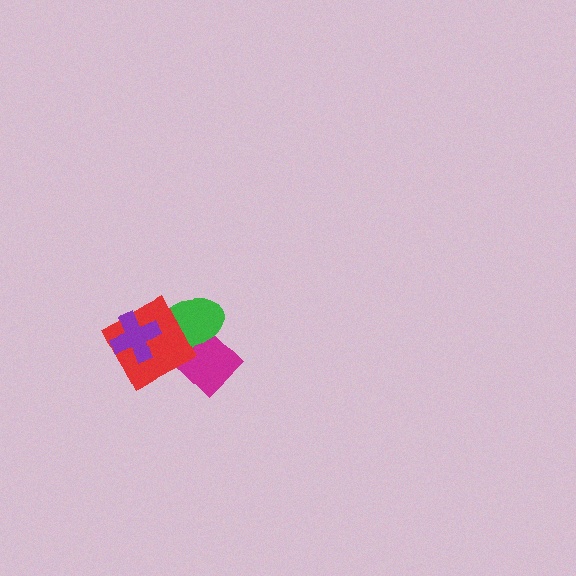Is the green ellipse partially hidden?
Yes, it is partially covered by another shape.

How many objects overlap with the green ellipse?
2 objects overlap with the green ellipse.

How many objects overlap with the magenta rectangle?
2 objects overlap with the magenta rectangle.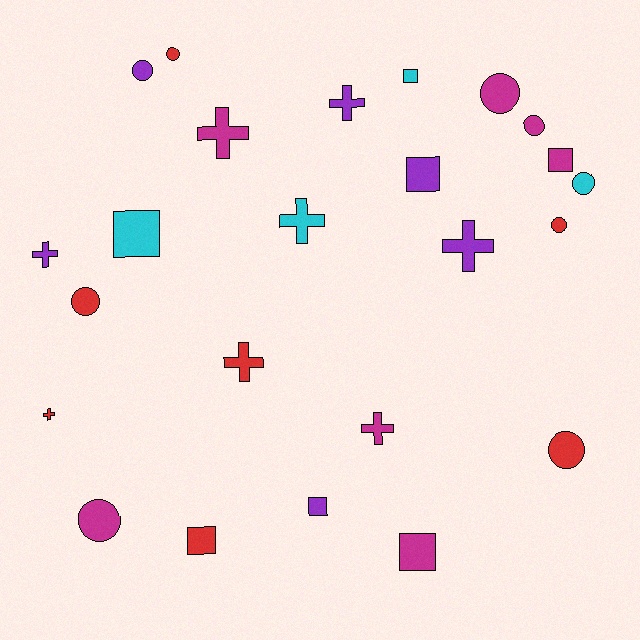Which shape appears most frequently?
Circle, with 9 objects.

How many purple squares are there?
There are 2 purple squares.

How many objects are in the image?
There are 24 objects.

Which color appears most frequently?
Magenta, with 7 objects.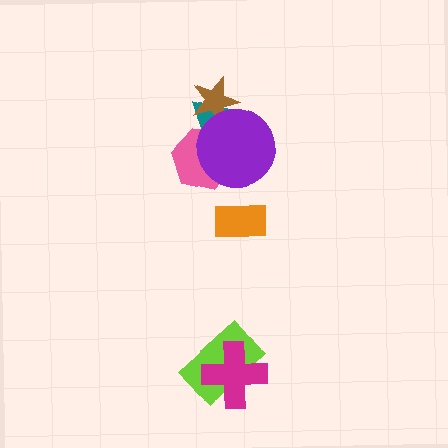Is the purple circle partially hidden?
No, no other shape covers it.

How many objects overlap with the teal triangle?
3 objects overlap with the teal triangle.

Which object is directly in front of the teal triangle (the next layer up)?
The pink hexagon is directly in front of the teal triangle.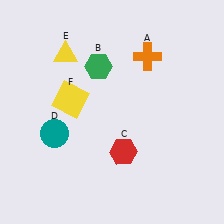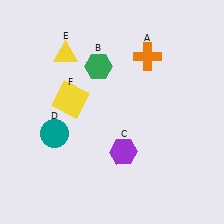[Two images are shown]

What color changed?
The hexagon (C) changed from red in Image 1 to purple in Image 2.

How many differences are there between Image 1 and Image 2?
There is 1 difference between the two images.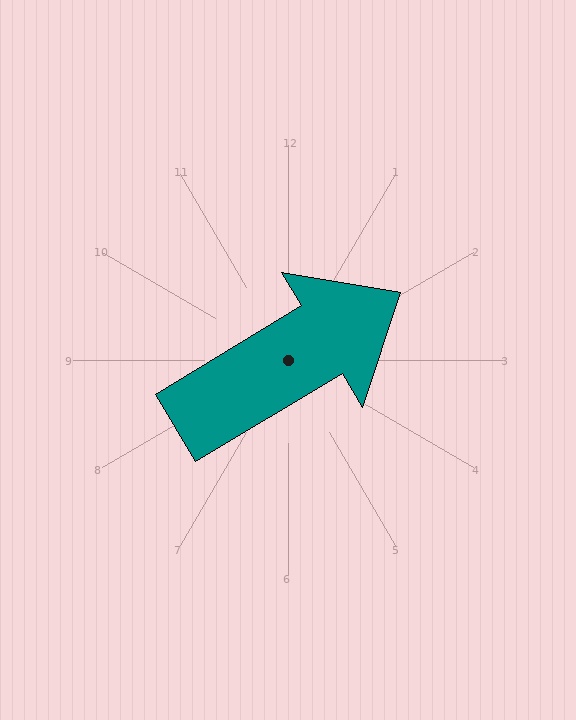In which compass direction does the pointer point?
Northeast.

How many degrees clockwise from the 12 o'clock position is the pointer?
Approximately 59 degrees.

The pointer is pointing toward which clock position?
Roughly 2 o'clock.